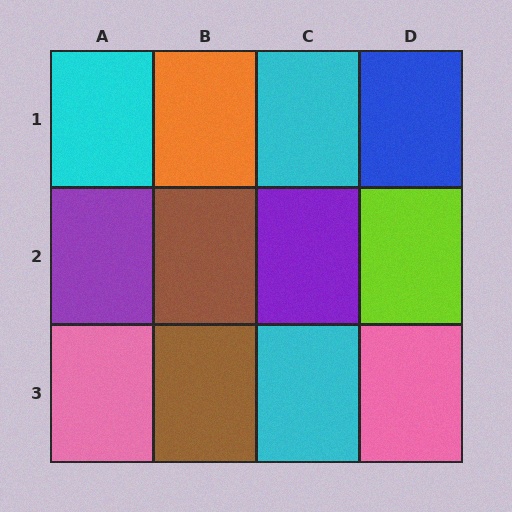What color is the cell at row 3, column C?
Cyan.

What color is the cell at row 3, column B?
Brown.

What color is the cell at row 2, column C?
Purple.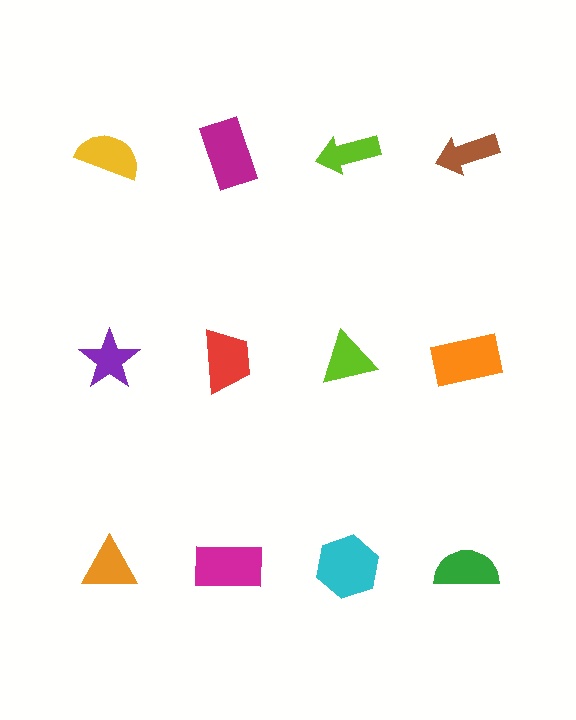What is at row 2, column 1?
A purple star.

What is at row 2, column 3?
A lime triangle.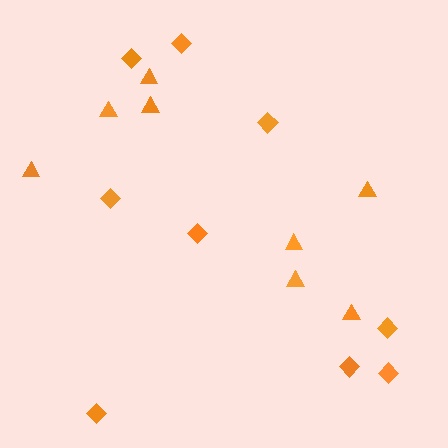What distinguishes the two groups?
There are 2 groups: one group of triangles (8) and one group of diamonds (9).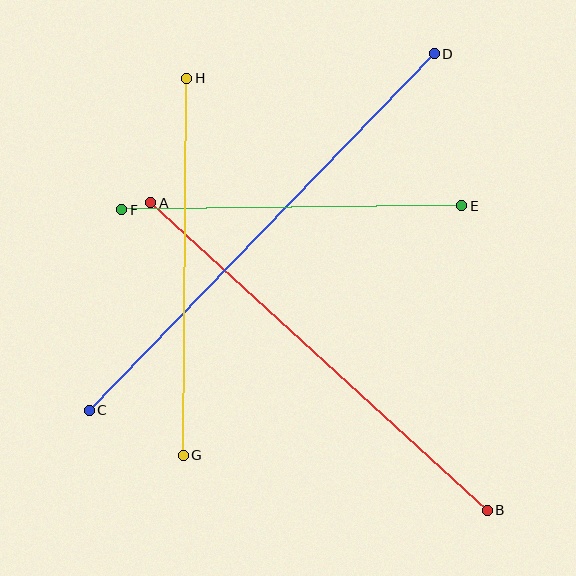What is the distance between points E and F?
The distance is approximately 340 pixels.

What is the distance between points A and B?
The distance is approximately 456 pixels.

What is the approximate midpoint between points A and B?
The midpoint is at approximately (319, 357) pixels.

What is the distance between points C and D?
The distance is approximately 496 pixels.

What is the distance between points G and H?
The distance is approximately 377 pixels.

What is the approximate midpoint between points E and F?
The midpoint is at approximately (292, 208) pixels.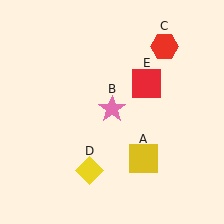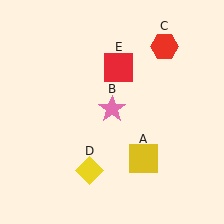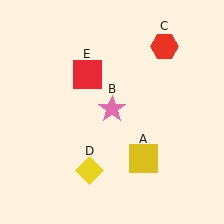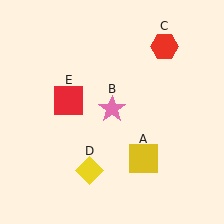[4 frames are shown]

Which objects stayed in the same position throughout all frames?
Yellow square (object A) and pink star (object B) and red hexagon (object C) and yellow diamond (object D) remained stationary.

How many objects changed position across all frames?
1 object changed position: red square (object E).